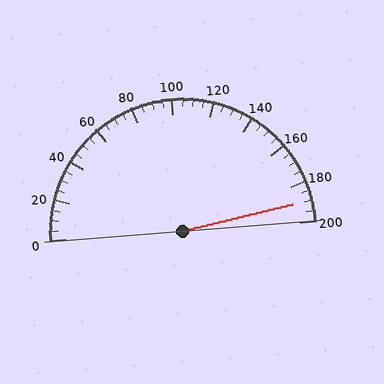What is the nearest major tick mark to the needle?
The nearest major tick mark is 200.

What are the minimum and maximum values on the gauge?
The gauge ranges from 0 to 200.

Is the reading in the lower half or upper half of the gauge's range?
The reading is in the upper half of the range (0 to 200).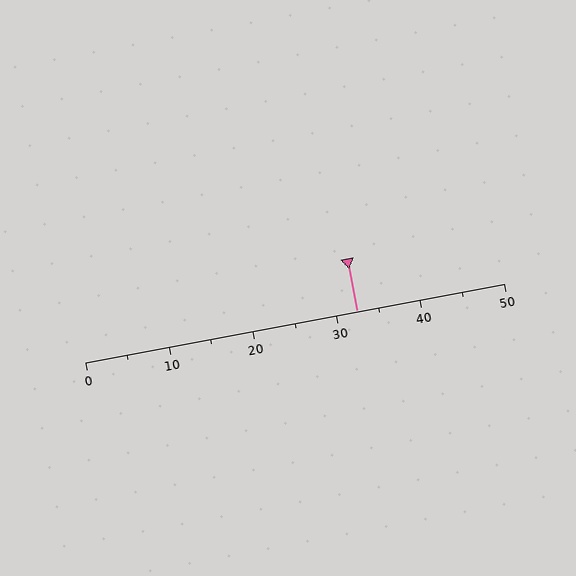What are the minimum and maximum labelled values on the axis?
The axis runs from 0 to 50.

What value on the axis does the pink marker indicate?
The marker indicates approximately 32.5.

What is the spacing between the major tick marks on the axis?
The major ticks are spaced 10 apart.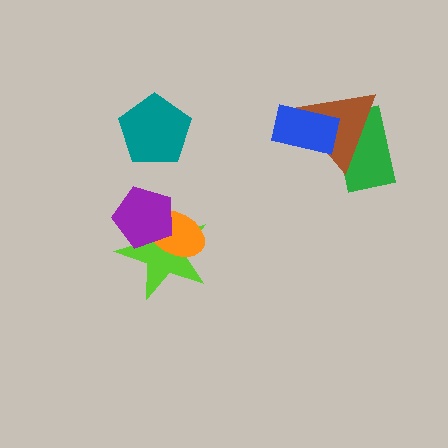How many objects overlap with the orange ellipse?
2 objects overlap with the orange ellipse.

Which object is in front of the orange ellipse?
The purple pentagon is in front of the orange ellipse.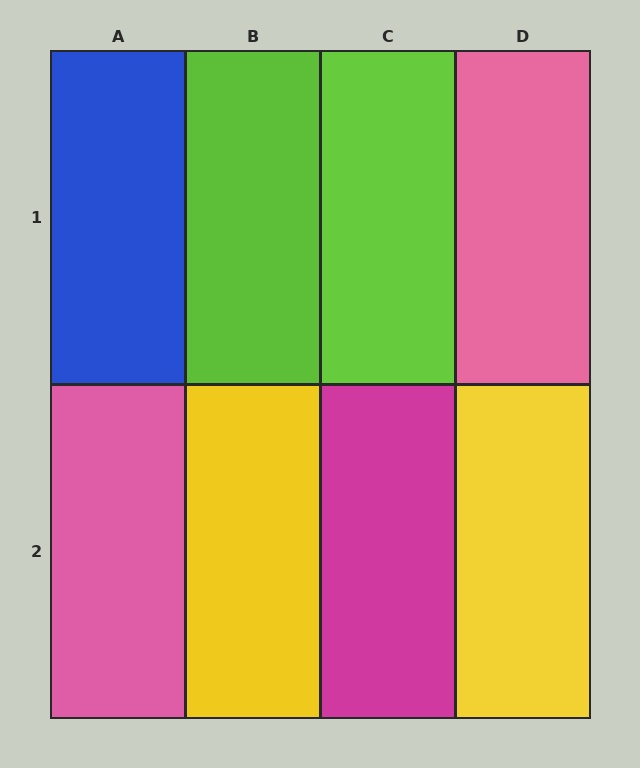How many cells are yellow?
2 cells are yellow.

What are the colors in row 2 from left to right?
Pink, yellow, magenta, yellow.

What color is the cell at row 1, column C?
Lime.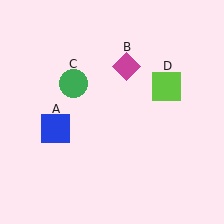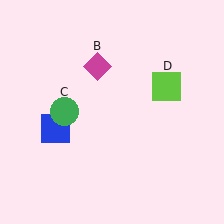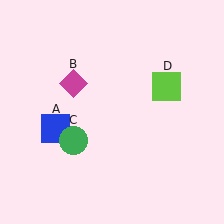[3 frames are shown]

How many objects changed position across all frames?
2 objects changed position: magenta diamond (object B), green circle (object C).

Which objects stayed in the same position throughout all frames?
Blue square (object A) and lime square (object D) remained stationary.